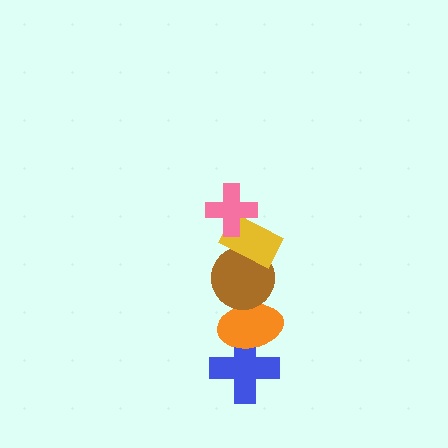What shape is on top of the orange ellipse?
The brown circle is on top of the orange ellipse.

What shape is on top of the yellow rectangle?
The pink cross is on top of the yellow rectangle.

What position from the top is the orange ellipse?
The orange ellipse is 4th from the top.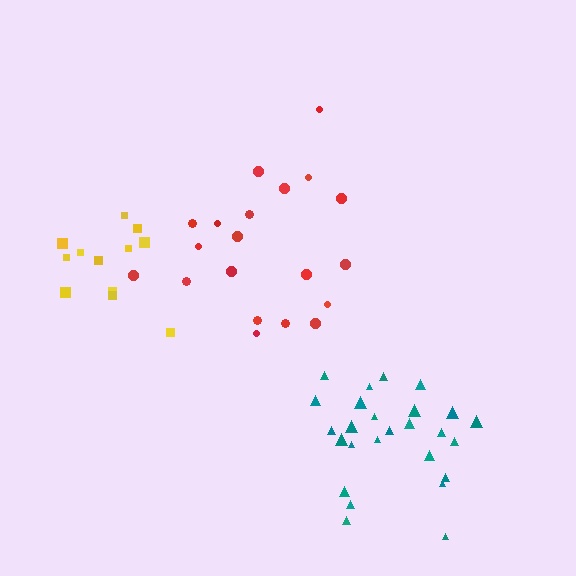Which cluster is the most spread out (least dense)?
Red.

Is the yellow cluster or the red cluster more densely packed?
Yellow.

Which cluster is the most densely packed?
Teal.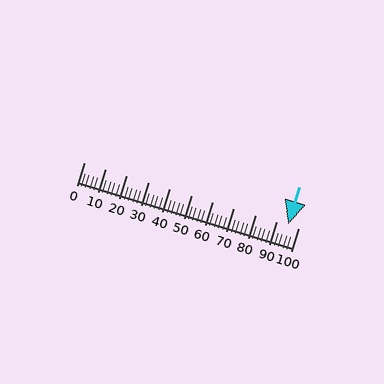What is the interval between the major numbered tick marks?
The major tick marks are spaced 10 units apart.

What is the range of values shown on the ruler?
The ruler shows values from 0 to 100.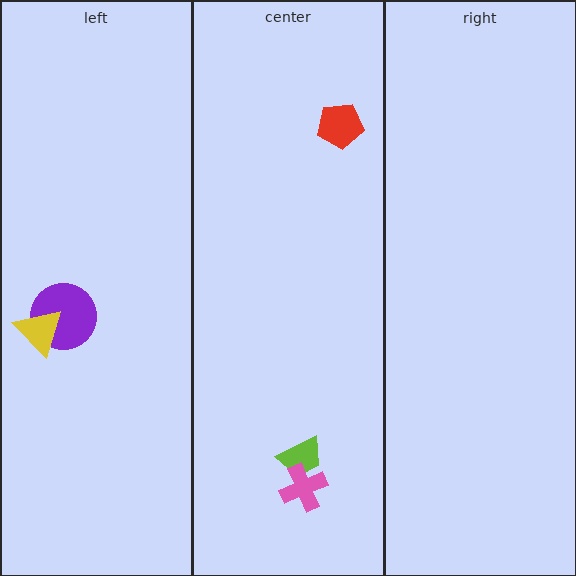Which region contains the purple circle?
The left region.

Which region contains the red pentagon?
The center region.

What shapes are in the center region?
The lime trapezoid, the red pentagon, the pink cross.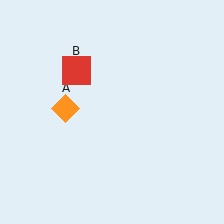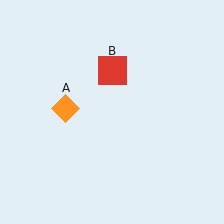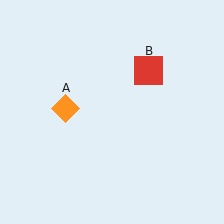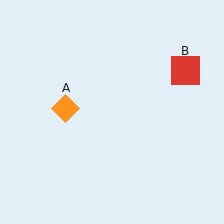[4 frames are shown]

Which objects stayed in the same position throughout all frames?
Orange diamond (object A) remained stationary.